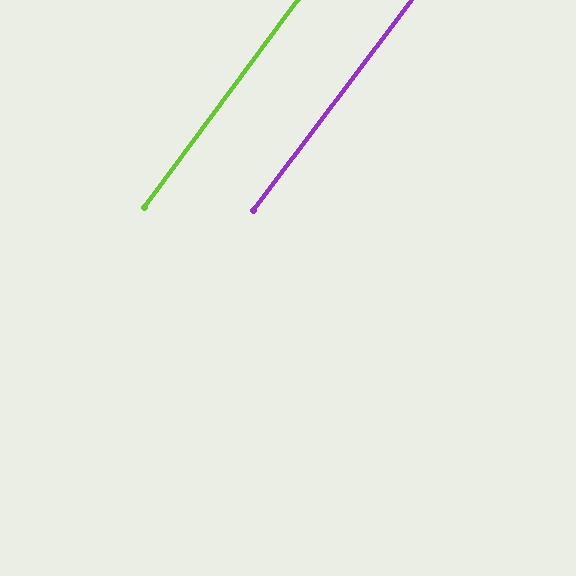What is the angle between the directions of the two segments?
Approximately 0 degrees.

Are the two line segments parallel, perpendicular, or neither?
Parallel — their directions differ by only 0.3°.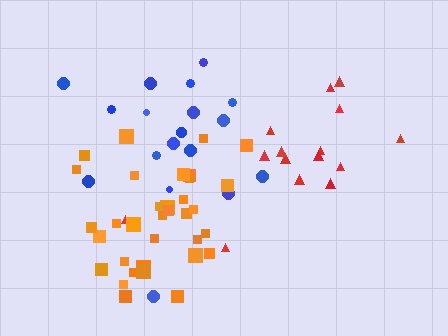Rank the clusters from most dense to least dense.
orange, blue, red.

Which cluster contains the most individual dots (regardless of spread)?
Orange (34).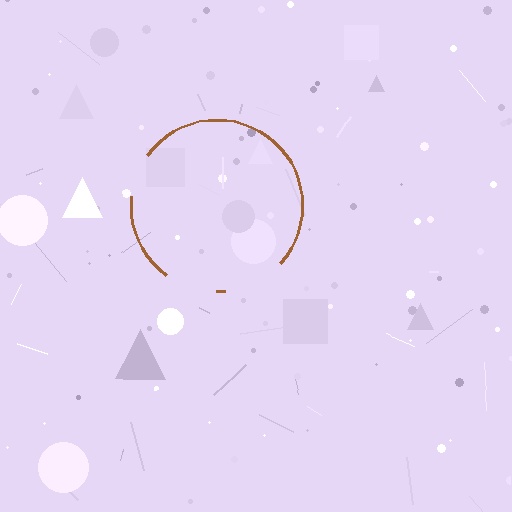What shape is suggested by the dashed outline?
The dashed outline suggests a circle.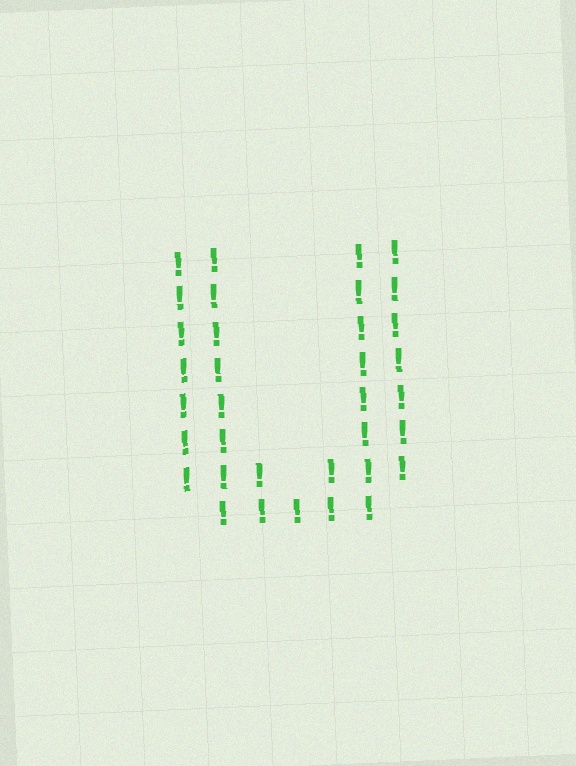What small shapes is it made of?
It is made of small exclamation marks.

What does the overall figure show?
The overall figure shows the letter U.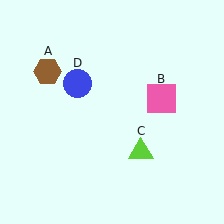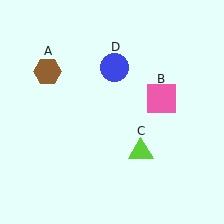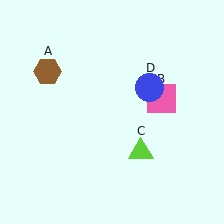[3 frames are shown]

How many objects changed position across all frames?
1 object changed position: blue circle (object D).